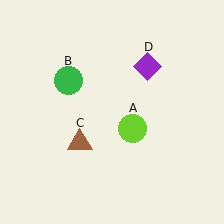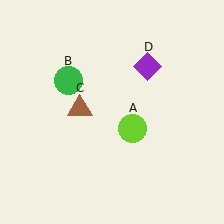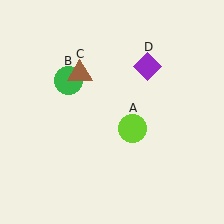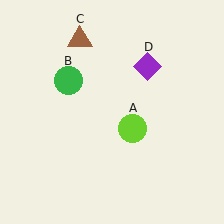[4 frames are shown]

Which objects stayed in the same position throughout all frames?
Lime circle (object A) and green circle (object B) and purple diamond (object D) remained stationary.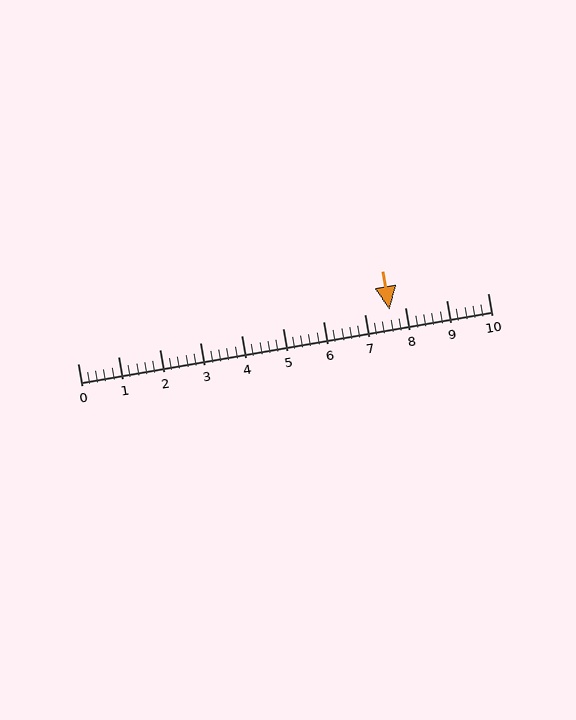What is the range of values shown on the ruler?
The ruler shows values from 0 to 10.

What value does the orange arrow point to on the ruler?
The orange arrow points to approximately 7.6.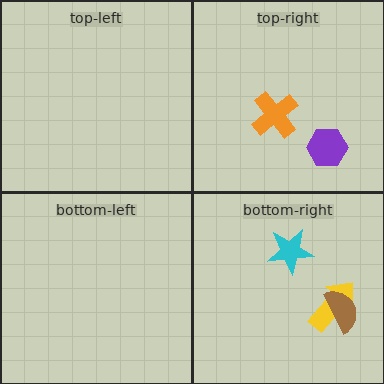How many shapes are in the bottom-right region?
3.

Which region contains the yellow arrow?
The bottom-right region.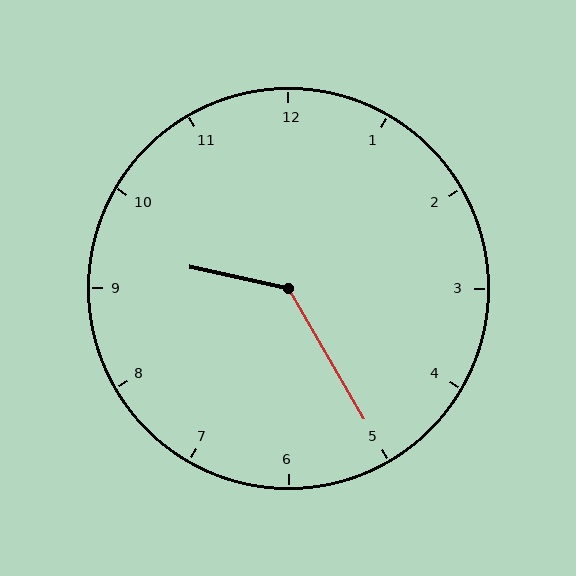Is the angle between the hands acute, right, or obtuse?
It is obtuse.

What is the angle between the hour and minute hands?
Approximately 132 degrees.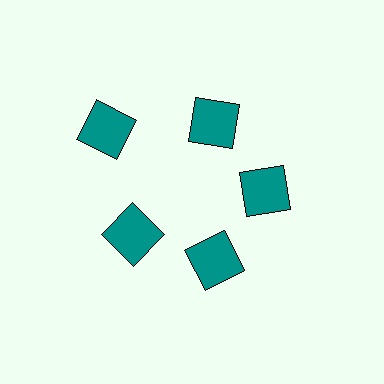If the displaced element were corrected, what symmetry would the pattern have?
It would have 5-fold rotational symmetry — the pattern would map onto itself every 72 degrees.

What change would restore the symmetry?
The symmetry would be restored by moving it inward, back onto the ring so that all 5 squares sit at equal angles and equal distance from the center.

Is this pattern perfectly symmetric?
No. The 5 teal squares are arranged in a ring, but one element near the 10 o'clock position is pushed outward from the center, breaking the 5-fold rotational symmetry.